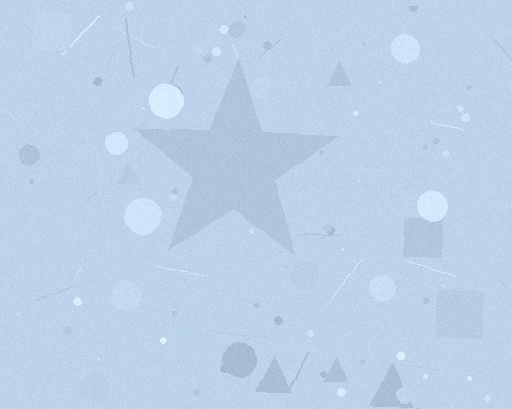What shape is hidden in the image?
A star is hidden in the image.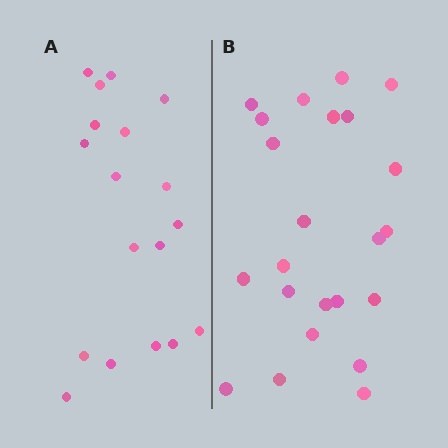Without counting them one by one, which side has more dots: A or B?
Region B (the right region) has more dots.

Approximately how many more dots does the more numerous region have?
Region B has about 5 more dots than region A.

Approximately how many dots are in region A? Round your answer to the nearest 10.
About 20 dots. (The exact count is 18, which rounds to 20.)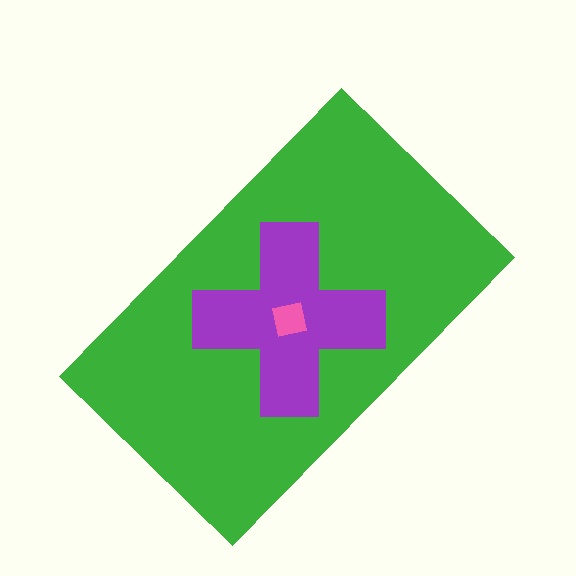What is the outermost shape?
The green rectangle.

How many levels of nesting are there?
3.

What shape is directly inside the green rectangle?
The purple cross.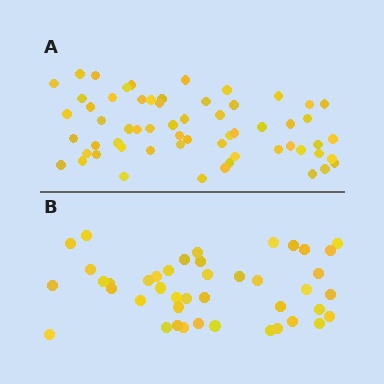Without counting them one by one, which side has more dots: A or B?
Region A (the top region) has more dots.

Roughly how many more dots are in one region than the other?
Region A has approximately 15 more dots than region B.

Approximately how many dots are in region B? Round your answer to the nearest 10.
About 40 dots. (The exact count is 43, which rounds to 40.)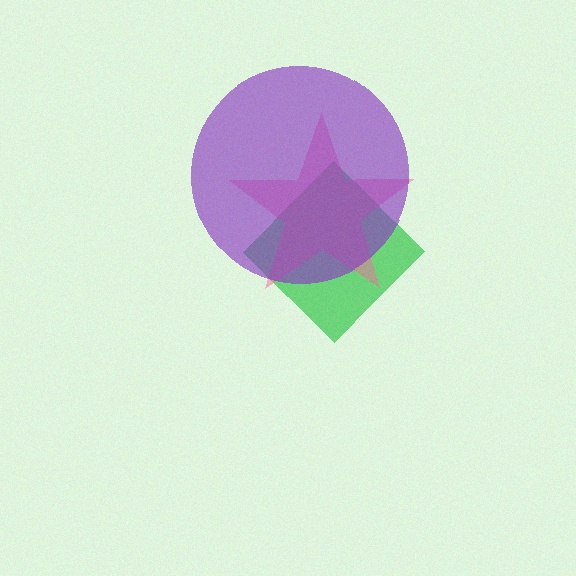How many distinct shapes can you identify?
There are 3 distinct shapes: a green diamond, a pink star, a purple circle.